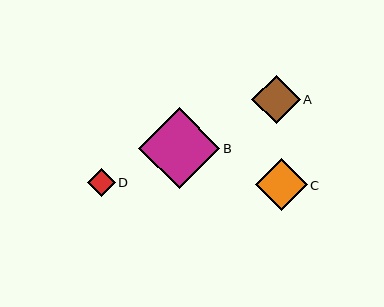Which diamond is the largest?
Diamond B is the largest with a size of approximately 81 pixels.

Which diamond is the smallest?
Diamond D is the smallest with a size of approximately 27 pixels.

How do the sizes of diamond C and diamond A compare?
Diamond C and diamond A are approximately the same size.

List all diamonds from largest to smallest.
From largest to smallest: B, C, A, D.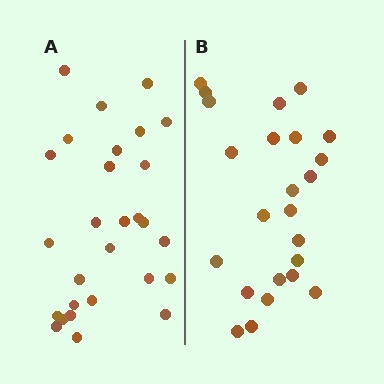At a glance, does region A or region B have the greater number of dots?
Region A (the left region) has more dots.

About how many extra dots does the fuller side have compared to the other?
Region A has about 4 more dots than region B.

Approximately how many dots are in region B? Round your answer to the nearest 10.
About 20 dots. (The exact count is 24, which rounds to 20.)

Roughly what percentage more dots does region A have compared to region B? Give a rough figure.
About 15% more.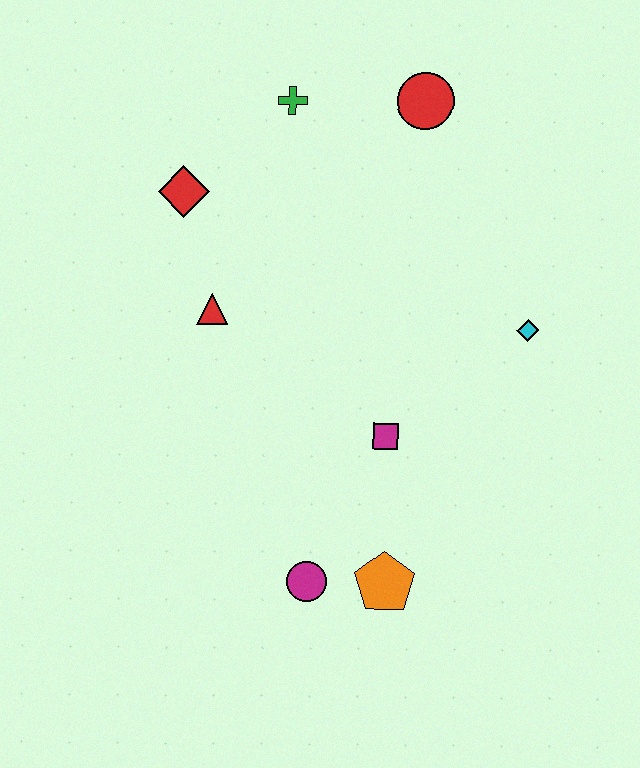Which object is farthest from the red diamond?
The orange pentagon is farthest from the red diamond.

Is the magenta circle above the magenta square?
No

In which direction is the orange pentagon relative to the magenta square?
The orange pentagon is below the magenta square.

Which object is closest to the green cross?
The red circle is closest to the green cross.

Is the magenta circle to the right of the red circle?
No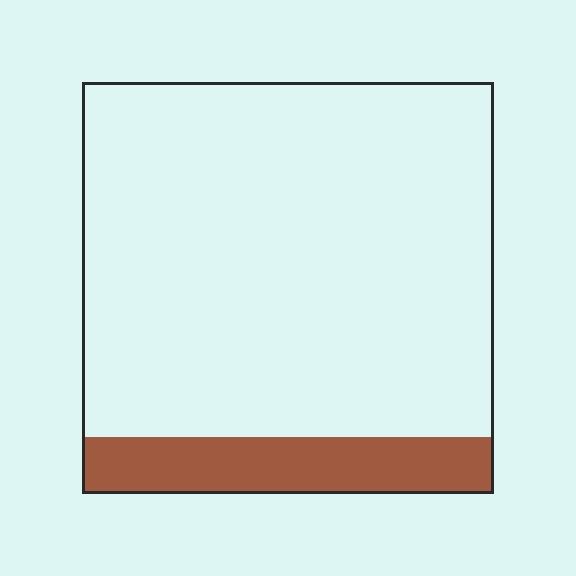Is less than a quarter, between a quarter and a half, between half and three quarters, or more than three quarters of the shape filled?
Less than a quarter.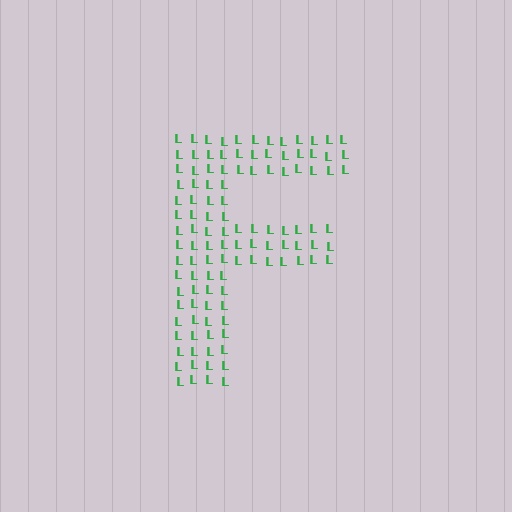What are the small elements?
The small elements are letter L's.